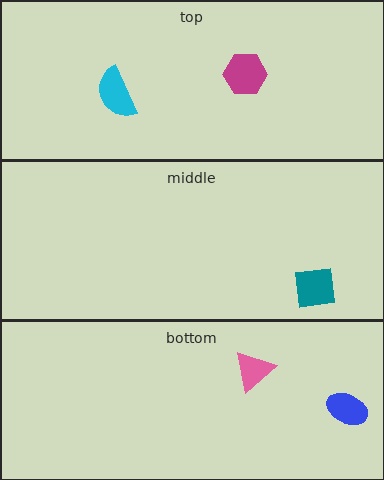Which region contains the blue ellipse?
The bottom region.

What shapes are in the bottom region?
The pink triangle, the blue ellipse.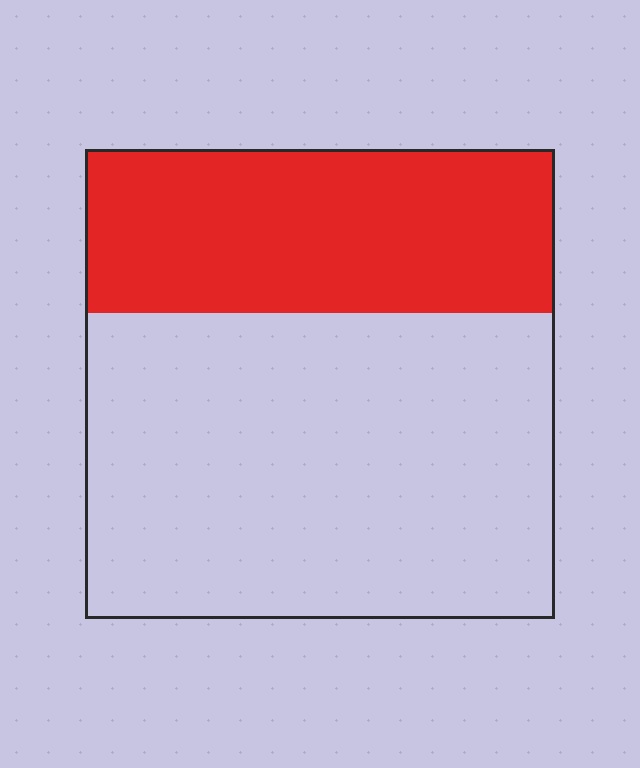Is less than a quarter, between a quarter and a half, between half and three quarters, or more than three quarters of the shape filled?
Between a quarter and a half.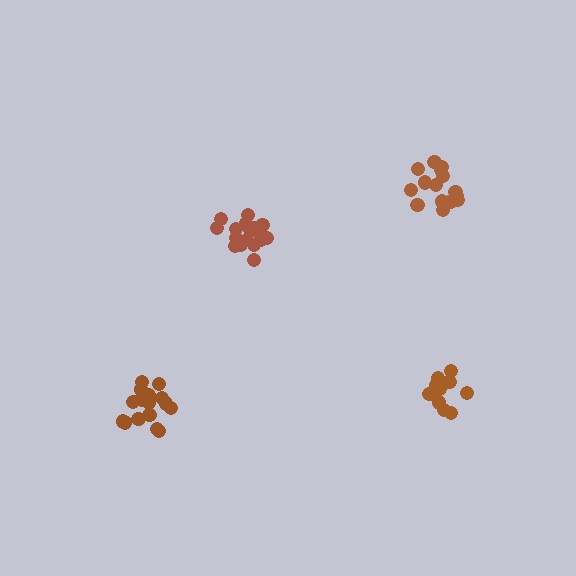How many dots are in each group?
Group 1: 11 dots, Group 2: 16 dots, Group 3: 17 dots, Group 4: 17 dots (61 total).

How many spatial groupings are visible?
There are 4 spatial groupings.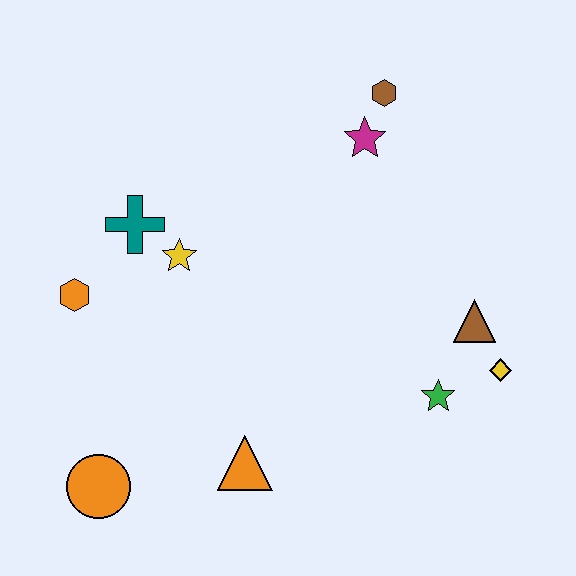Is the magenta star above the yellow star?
Yes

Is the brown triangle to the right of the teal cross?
Yes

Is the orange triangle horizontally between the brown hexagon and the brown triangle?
No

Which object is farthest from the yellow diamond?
The orange hexagon is farthest from the yellow diamond.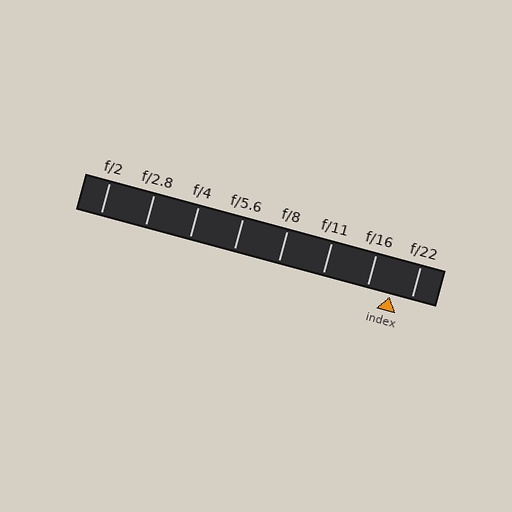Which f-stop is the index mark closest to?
The index mark is closest to f/22.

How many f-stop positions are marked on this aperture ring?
There are 8 f-stop positions marked.